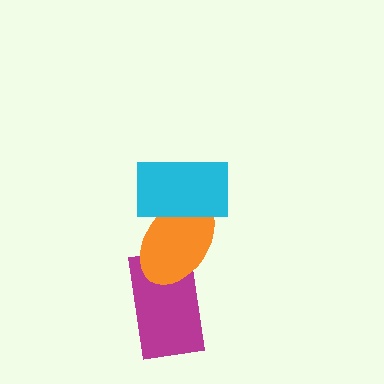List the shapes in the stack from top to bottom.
From top to bottom: the cyan rectangle, the orange ellipse, the magenta rectangle.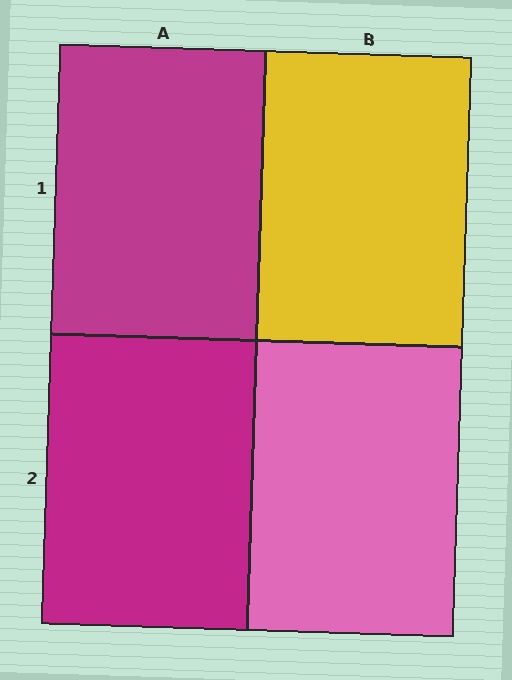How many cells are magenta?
2 cells are magenta.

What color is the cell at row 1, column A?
Magenta.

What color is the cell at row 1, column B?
Yellow.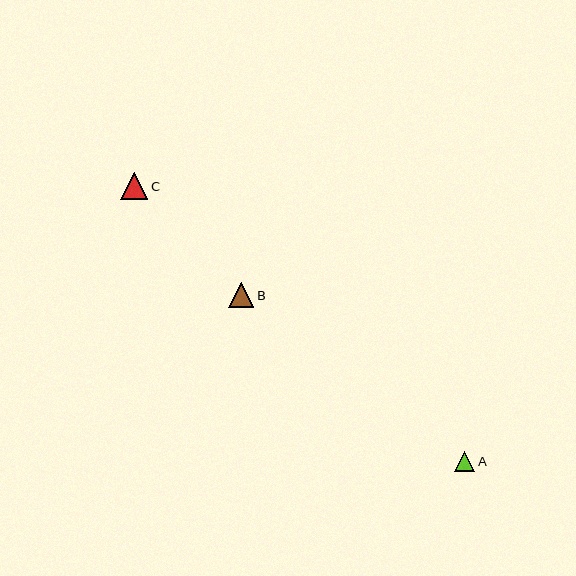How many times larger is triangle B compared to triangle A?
Triangle B is approximately 1.2 times the size of triangle A.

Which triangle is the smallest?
Triangle A is the smallest with a size of approximately 20 pixels.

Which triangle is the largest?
Triangle C is the largest with a size of approximately 27 pixels.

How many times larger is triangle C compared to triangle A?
Triangle C is approximately 1.3 times the size of triangle A.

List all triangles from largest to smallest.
From largest to smallest: C, B, A.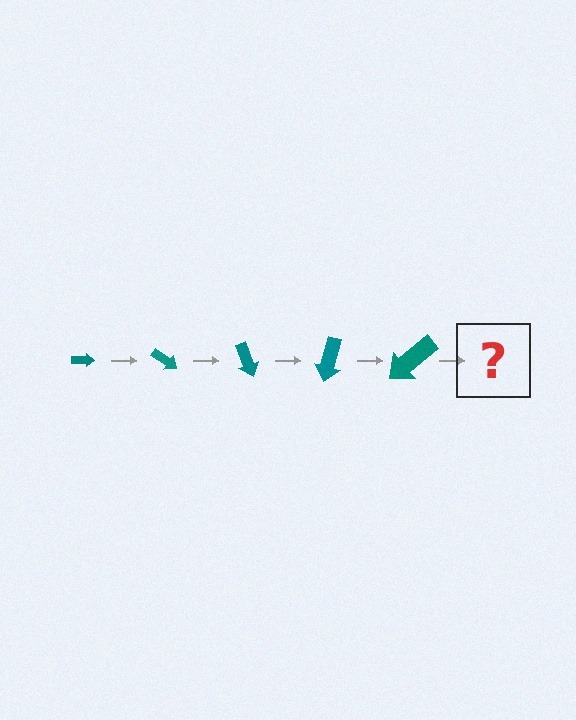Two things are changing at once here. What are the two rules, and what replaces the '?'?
The two rules are that the arrow grows larger each step and it rotates 35 degrees each step. The '?' should be an arrow, larger than the previous one and rotated 175 degrees from the start.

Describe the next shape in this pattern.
It should be an arrow, larger than the previous one and rotated 175 degrees from the start.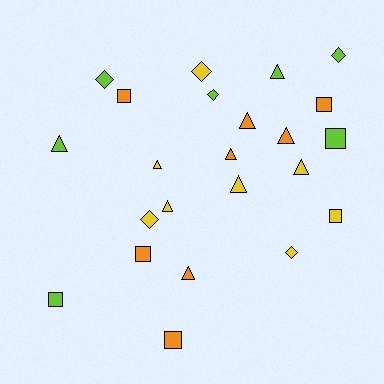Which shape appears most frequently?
Triangle, with 10 objects.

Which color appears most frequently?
Orange, with 8 objects.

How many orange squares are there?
There are 4 orange squares.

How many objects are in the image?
There are 23 objects.